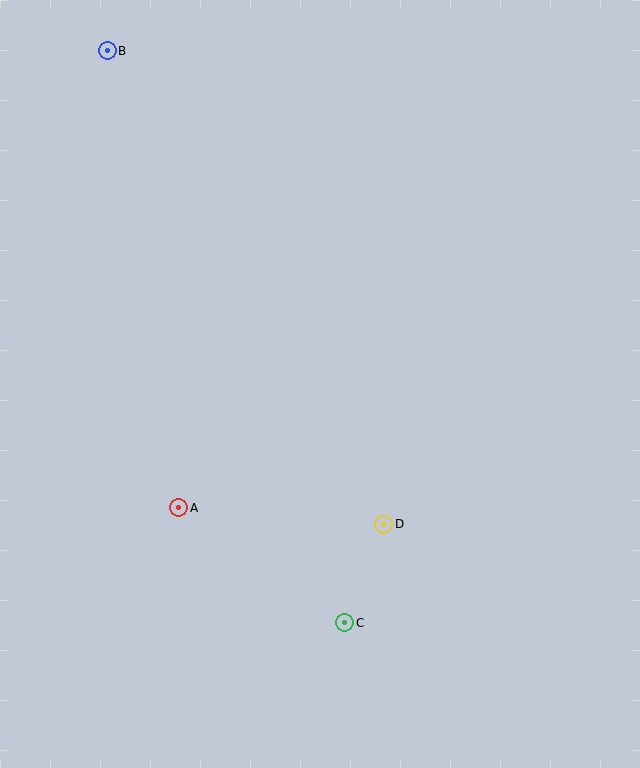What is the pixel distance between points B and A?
The distance between B and A is 463 pixels.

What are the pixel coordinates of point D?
Point D is at (384, 524).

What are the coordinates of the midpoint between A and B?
The midpoint between A and B is at (143, 279).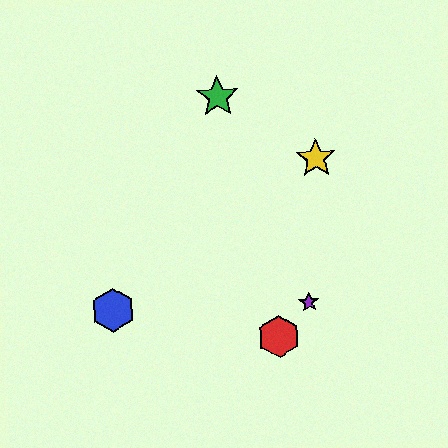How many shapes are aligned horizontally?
2 shapes (the blue hexagon, the purple star) are aligned horizontally.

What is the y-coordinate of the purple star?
The purple star is at y≈302.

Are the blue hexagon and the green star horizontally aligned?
No, the blue hexagon is at y≈311 and the green star is at y≈97.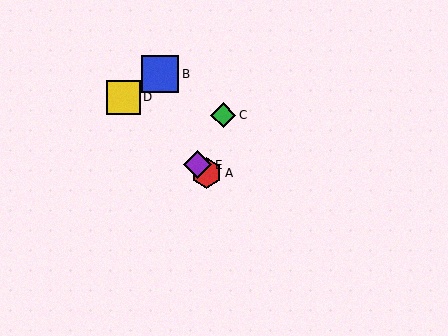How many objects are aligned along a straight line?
3 objects (A, D, E) are aligned along a straight line.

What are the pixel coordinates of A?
Object A is at (206, 173).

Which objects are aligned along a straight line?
Objects A, D, E are aligned along a straight line.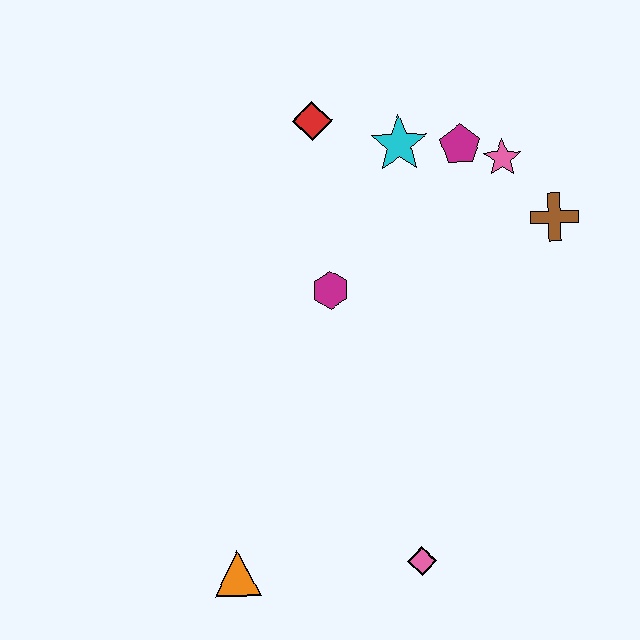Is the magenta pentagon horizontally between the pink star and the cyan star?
Yes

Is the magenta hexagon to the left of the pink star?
Yes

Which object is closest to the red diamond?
The cyan star is closest to the red diamond.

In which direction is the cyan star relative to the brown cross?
The cyan star is to the left of the brown cross.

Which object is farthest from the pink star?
The orange triangle is farthest from the pink star.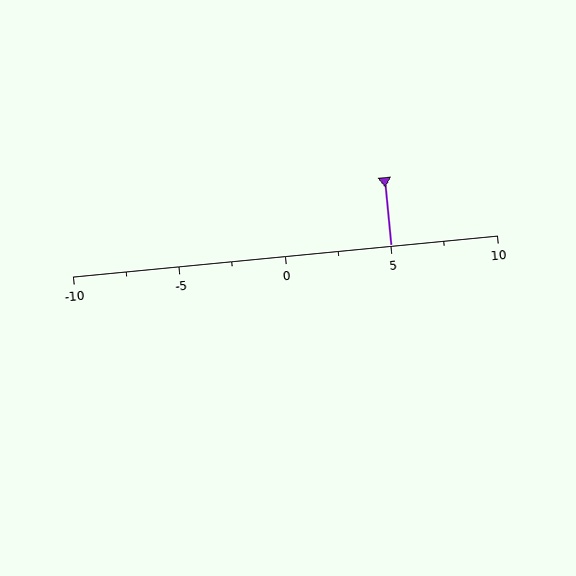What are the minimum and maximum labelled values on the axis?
The axis runs from -10 to 10.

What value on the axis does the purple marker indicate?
The marker indicates approximately 5.